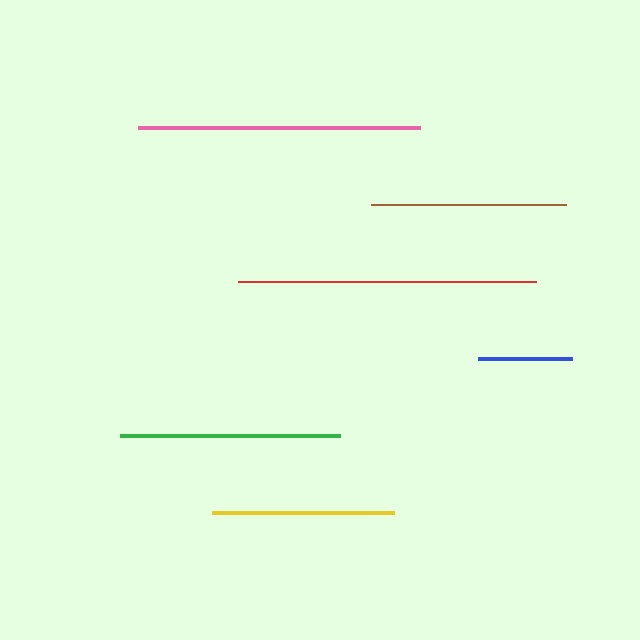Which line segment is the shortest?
The blue line is the shortest at approximately 95 pixels.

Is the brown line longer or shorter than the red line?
The red line is longer than the brown line.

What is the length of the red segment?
The red segment is approximately 297 pixels long.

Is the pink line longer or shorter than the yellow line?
The pink line is longer than the yellow line.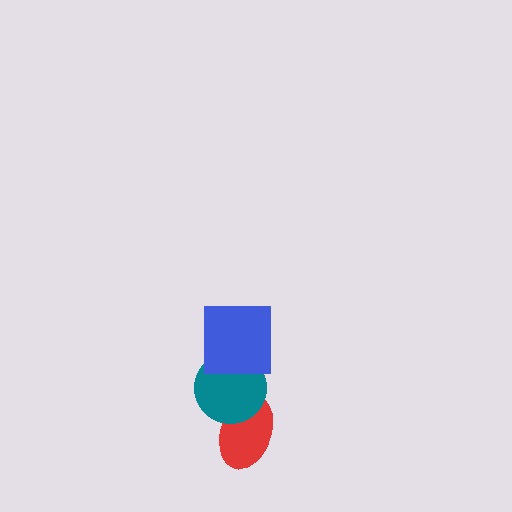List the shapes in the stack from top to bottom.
From top to bottom: the blue square, the teal circle, the red ellipse.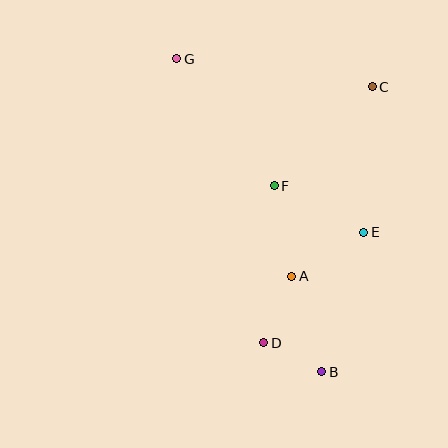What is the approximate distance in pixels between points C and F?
The distance between C and F is approximately 139 pixels.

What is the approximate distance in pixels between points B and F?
The distance between B and F is approximately 192 pixels.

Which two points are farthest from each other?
Points B and G are farthest from each other.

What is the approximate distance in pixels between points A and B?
The distance between A and B is approximately 100 pixels.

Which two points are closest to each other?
Points B and D are closest to each other.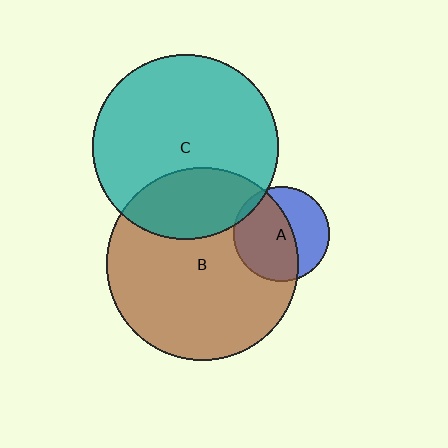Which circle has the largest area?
Circle B (brown).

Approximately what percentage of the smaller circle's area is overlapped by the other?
Approximately 60%.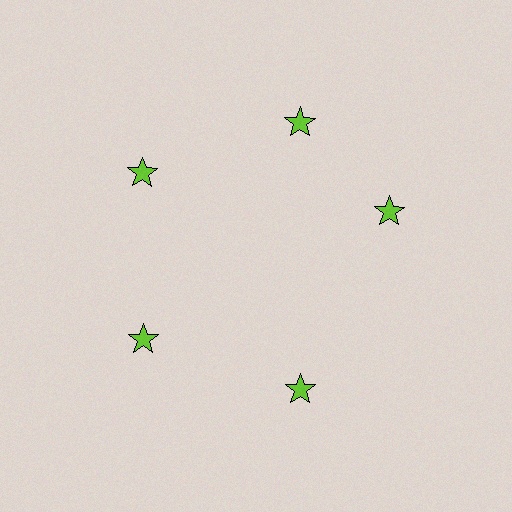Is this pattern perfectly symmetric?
No. The 5 lime stars are arranged in a ring, but one element near the 3 o'clock position is rotated out of alignment along the ring, breaking the 5-fold rotational symmetry.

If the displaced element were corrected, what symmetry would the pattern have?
It would have 5-fold rotational symmetry — the pattern would map onto itself every 72 degrees.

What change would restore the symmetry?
The symmetry would be restored by rotating it back into even spacing with its neighbors so that all 5 stars sit at equal angles and equal distance from the center.